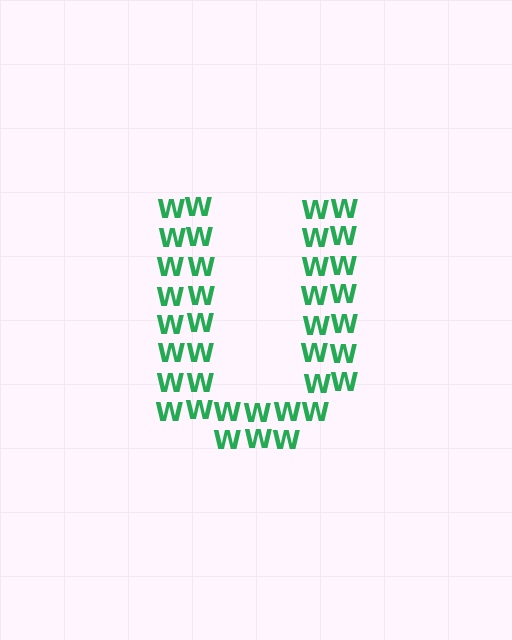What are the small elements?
The small elements are letter W's.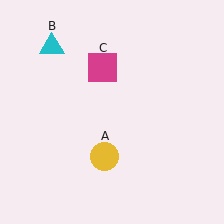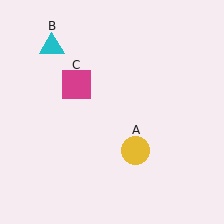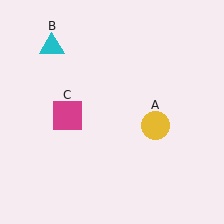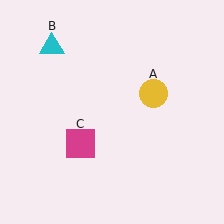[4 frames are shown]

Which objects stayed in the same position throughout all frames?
Cyan triangle (object B) remained stationary.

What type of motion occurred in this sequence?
The yellow circle (object A), magenta square (object C) rotated counterclockwise around the center of the scene.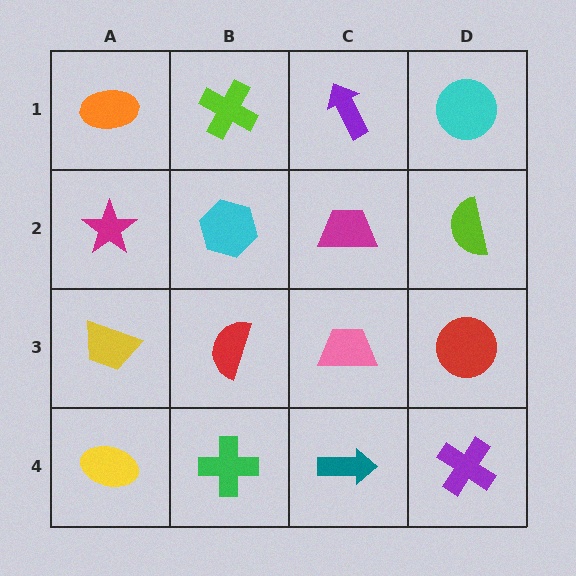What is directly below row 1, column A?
A magenta star.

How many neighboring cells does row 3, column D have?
3.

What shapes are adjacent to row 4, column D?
A red circle (row 3, column D), a teal arrow (row 4, column C).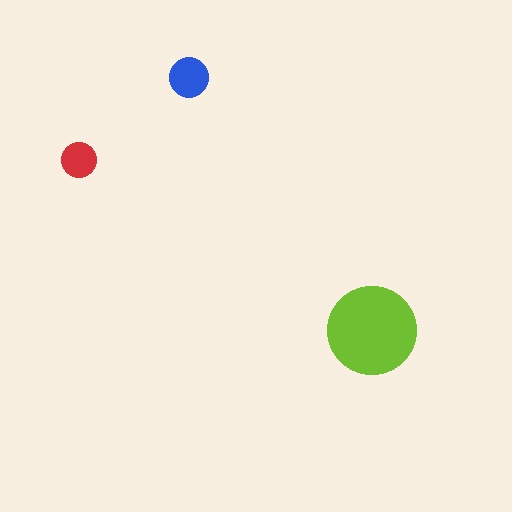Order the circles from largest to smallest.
the lime one, the blue one, the red one.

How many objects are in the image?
There are 3 objects in the image.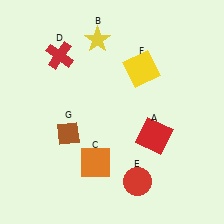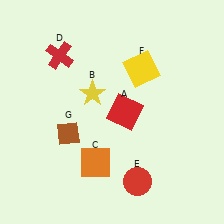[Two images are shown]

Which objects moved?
The objects that moved are: the red square (A), the yellow star (B).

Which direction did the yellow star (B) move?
The yellow star (B) moved down.